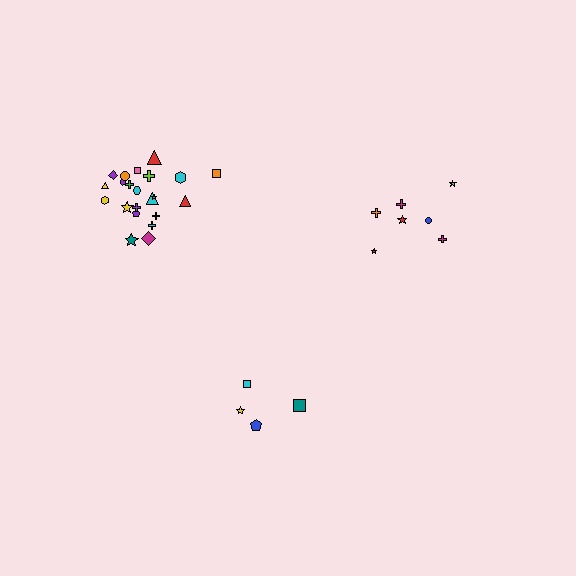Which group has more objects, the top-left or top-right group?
The top-left group.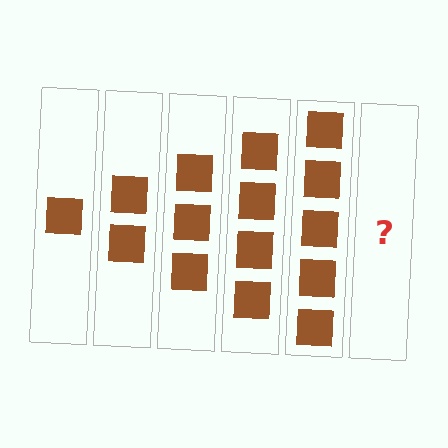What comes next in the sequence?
The next element should be 6 squares.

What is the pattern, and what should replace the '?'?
The pattern is that each step adds one more square. The '?' should be 6 squares.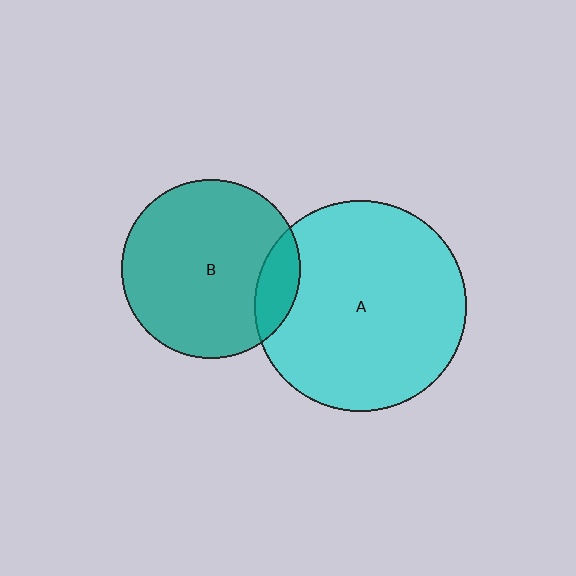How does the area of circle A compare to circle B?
Approximately 1.4 times.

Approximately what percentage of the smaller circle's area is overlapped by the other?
Approximately 15%.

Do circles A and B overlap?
Yes.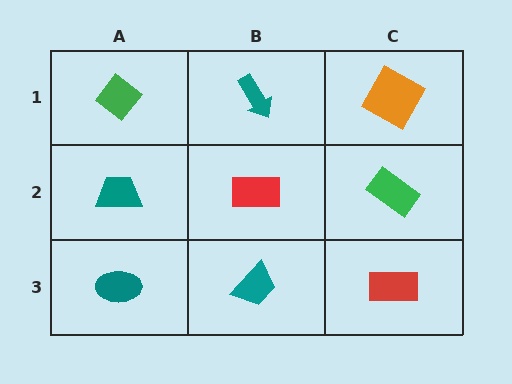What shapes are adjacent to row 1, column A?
A teal trapezoid (row 2, column A), a teal arrow (row 1, column B).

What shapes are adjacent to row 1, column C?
A green rectangle (row 2, column C), a teal arrow (row 1, column B).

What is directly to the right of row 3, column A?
A teal trapezoid.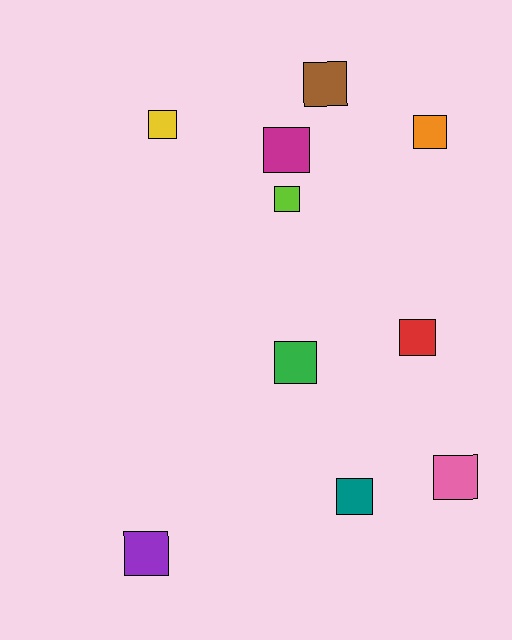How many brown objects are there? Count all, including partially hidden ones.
There is 1 brown object.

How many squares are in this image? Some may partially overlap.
There are 10 squares.